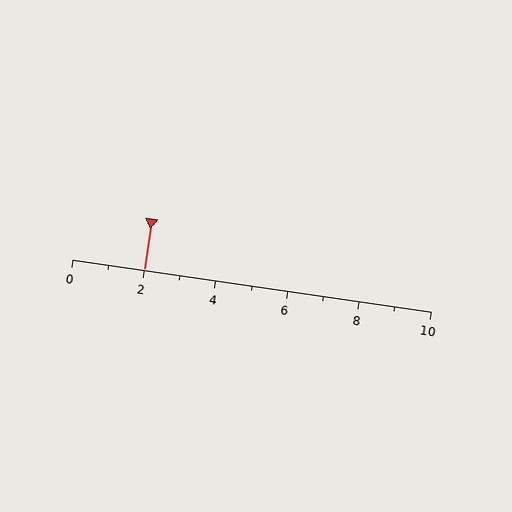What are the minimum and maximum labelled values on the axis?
The axis runs from 0 to 10.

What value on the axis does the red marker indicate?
The marker indicates approximately 2.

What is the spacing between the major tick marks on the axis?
The major ticks are spaced 2 apart.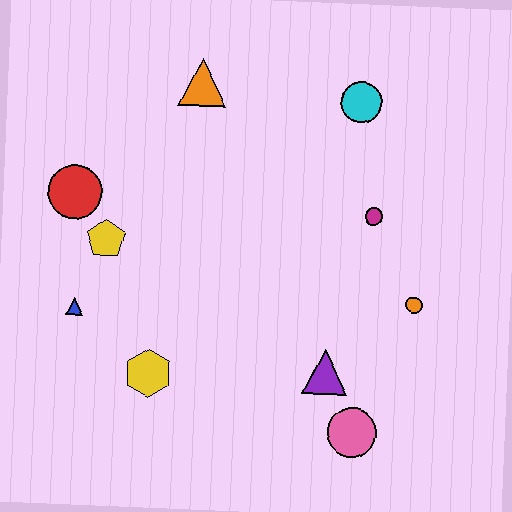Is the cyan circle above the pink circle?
Yes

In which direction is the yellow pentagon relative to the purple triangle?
The yellow pentagon is to the left of the purple triangle.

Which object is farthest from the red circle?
The pink circle is farthest from the red circle.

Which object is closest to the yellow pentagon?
The red circle is closest to the yellow pentagon.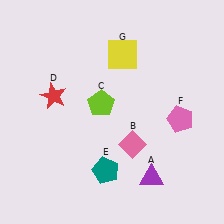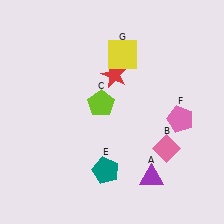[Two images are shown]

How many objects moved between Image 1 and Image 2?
2 objects moved between the two images.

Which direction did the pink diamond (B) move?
The pink diamond (B) moved right.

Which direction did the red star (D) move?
The red star (D) moved right.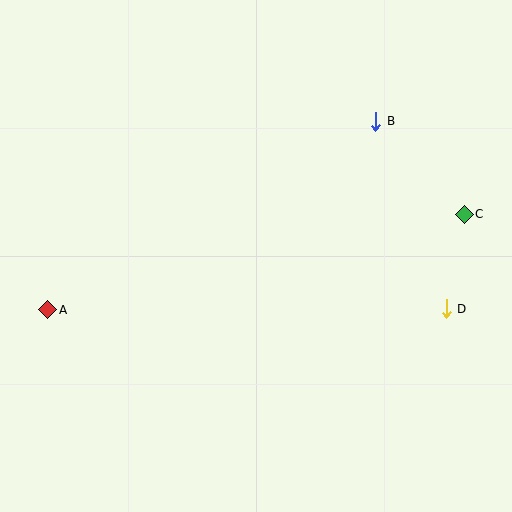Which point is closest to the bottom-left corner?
Point A is closest to the bottom-left corner.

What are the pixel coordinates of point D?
Point D is at (446, 309).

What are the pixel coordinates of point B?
Point B is at (376, 121).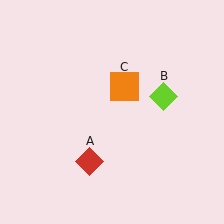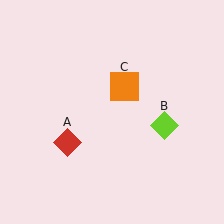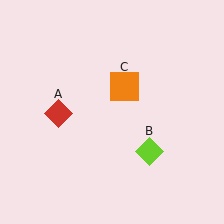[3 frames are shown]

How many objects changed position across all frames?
2 objects changed position: red diamond (object A), lime diamond (object B).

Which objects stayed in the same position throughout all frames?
Orange square (object C) remained stationary.